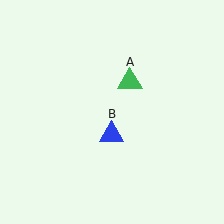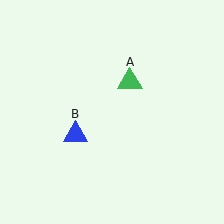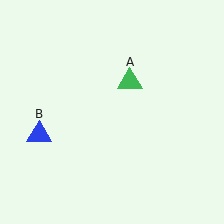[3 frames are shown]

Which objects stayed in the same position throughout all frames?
Green triangle (object A) remained stationary.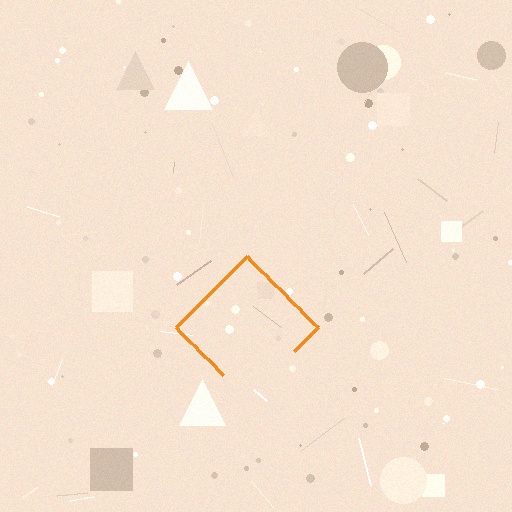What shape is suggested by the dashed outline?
The dashed outline suggests a diamond.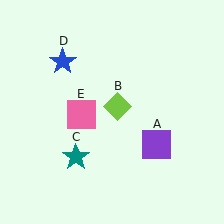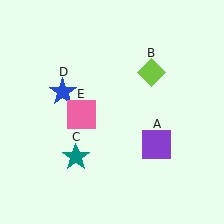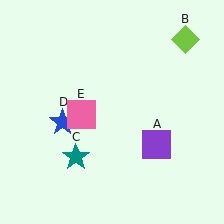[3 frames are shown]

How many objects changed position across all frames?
2 objects changed position: lime diamond (object B), blue star (object D).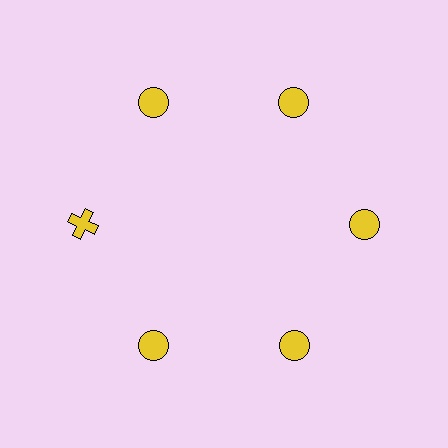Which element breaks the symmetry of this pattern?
The yellow cross at roughly the 9 o'clock position breaks the symmetry. All other shapes are yellow circles.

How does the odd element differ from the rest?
It has a different shape: cross instead of circle.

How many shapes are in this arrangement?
There are 6 shapes arranged in a ring pattern.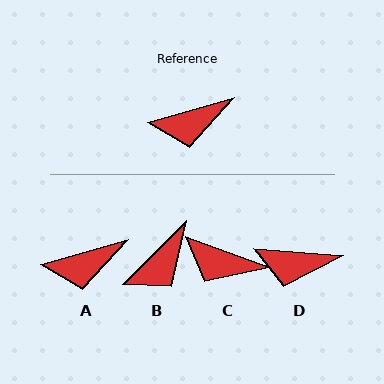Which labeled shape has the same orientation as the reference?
A.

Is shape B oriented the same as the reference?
No, it is off by about 29 degrees.